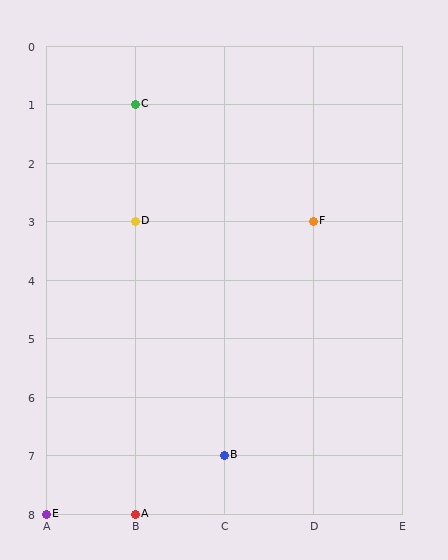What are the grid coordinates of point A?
Point A is at grid coordinates (B, 8).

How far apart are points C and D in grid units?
Points C and D are 2 rows apart.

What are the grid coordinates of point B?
Point B is at grid coordinates (C, 7).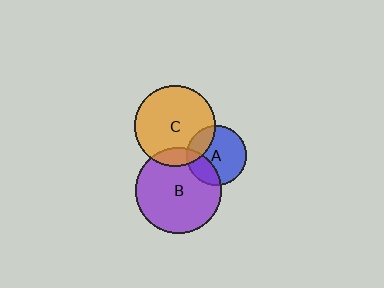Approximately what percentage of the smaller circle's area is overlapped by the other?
Approximately 25%.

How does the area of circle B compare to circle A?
Approximately 2.1 times.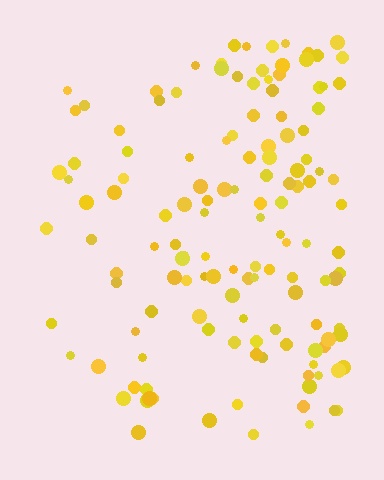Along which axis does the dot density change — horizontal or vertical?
Horizontal.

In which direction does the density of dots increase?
From left to right, with the right side densest.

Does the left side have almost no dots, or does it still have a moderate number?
Still a moderate number, just noticeably fewer than the right.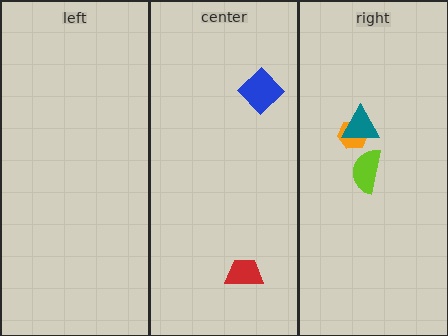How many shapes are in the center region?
2.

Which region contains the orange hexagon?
The right region.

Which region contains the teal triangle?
The right region.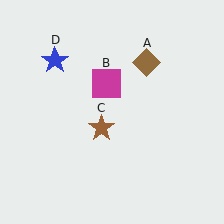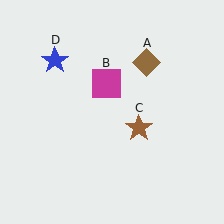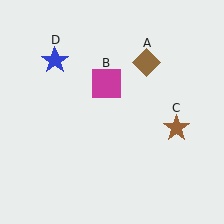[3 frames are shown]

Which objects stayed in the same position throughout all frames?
Brown diamond (object A) and magenta square (object B) and blue star (object D) remained stationary.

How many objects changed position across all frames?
1 object changed position: brown star (object C).